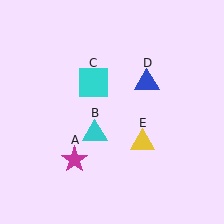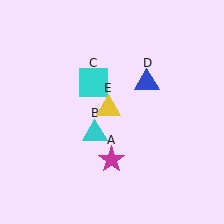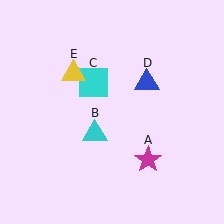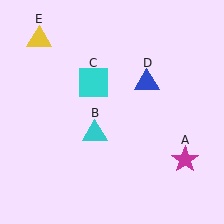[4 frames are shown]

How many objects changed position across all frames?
2 objects changed position: magenta star (object A), yellow triangle (object E).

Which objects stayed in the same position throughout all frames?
Cyan triangle (object B) and cyan square (object C) and blue triangle (object D) remained stationary.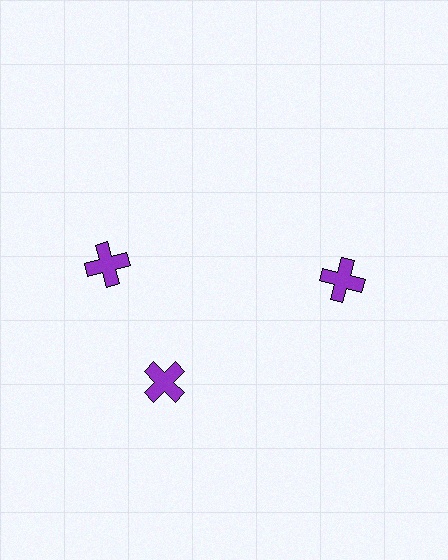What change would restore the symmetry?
The symmetry would be restored by rotating it back into even spacing with its neighbors so that all 3 crosses sit at equal angles and equal distance from the center.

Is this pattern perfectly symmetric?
No. The 3 purple crosses are arranged in a ring, but one element near the 11 o'clock position is rotated out of alignment along the ring, breaking the 3-fold rotational symmetry.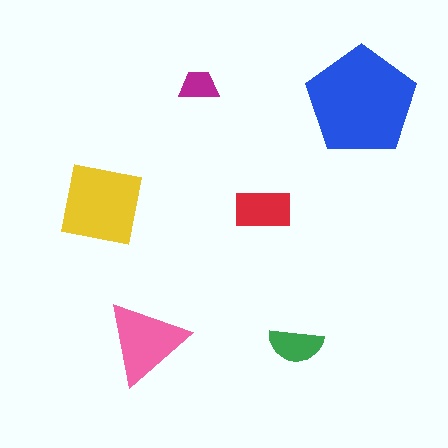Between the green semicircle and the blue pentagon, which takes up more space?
The blue pentagon.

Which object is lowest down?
The green semicircle is bottommost.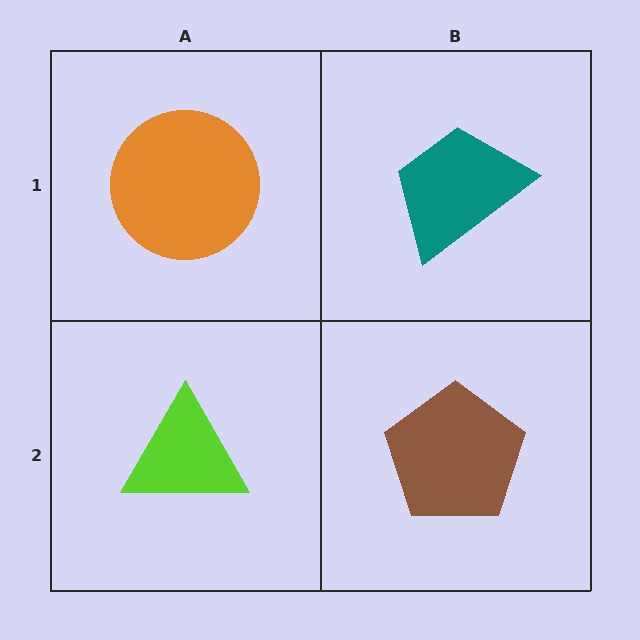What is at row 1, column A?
An orange circle.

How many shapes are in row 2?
2 shapes.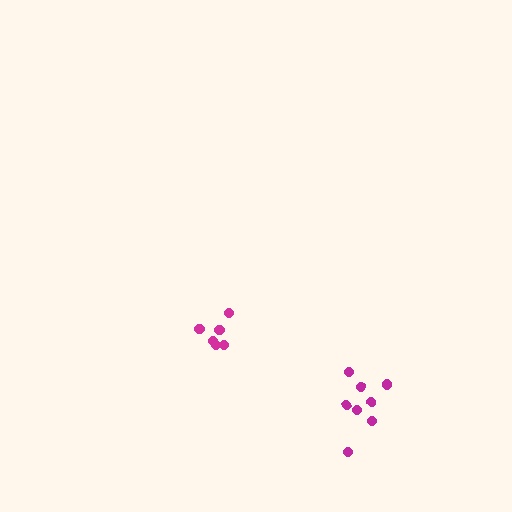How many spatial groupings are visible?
There are 2 spatial groupings.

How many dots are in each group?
Group 1: 6 dots, Group 2: 8 dots (14 total).